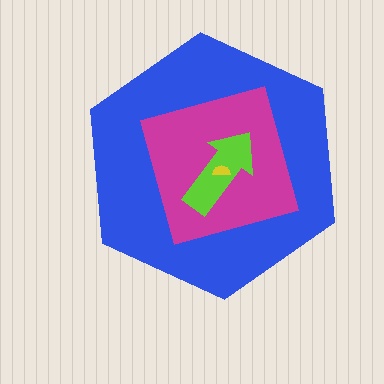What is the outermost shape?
The blue hexagon.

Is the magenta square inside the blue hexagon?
Yes.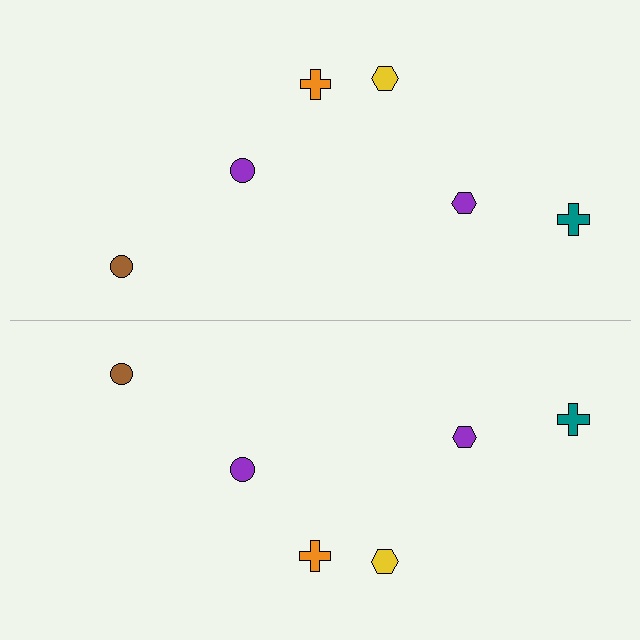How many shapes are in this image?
There are 12 shapes in this image.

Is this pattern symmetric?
Yes, this pattern has bilateral (reflection) symmetry.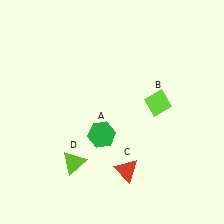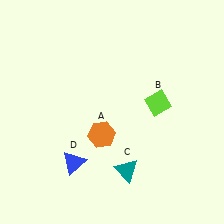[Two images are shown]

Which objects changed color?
A changed from green to orange. C changed from red to teal. D changed from lime to blue.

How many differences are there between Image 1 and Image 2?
There are 3 differences between the two images.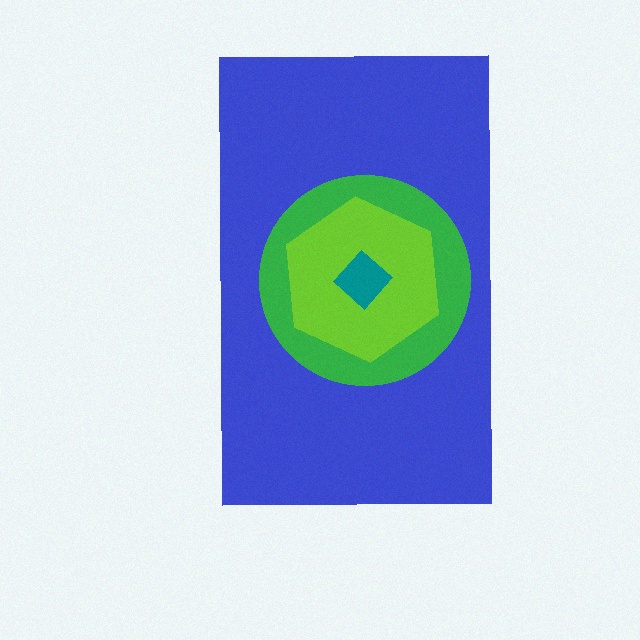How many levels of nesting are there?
4.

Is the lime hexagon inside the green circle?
Yes.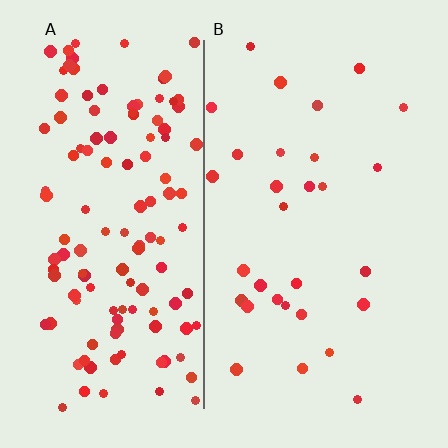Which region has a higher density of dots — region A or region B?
A (the left).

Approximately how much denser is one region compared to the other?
Approximately 4.3× — region A over region B.